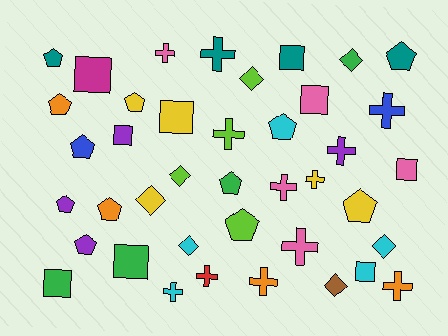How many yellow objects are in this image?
There are 5 yellow objects.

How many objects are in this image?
There are 40 objects.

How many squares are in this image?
There are 9 squares.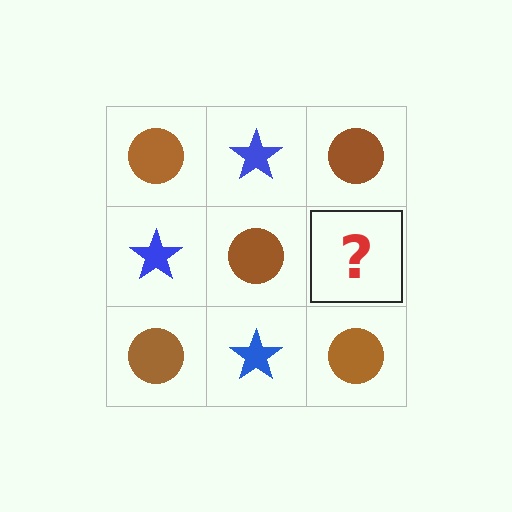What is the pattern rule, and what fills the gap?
The rule is that it alternates brown circle and blue star in a checkerboard pattern. The gap should be filled with a blue star.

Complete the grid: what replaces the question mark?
The question mark should be replaced with a blue star.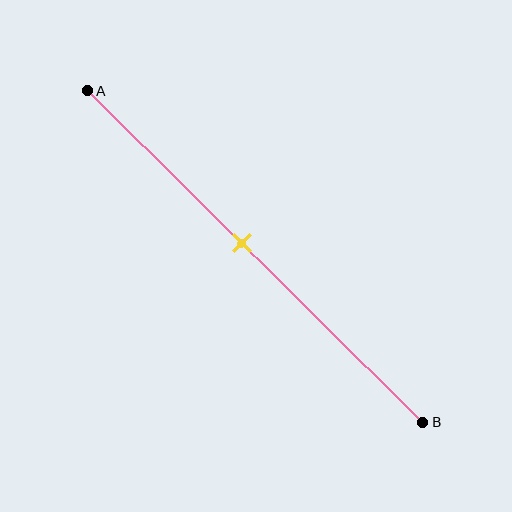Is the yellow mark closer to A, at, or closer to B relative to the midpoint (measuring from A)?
The yellow mark is closer to point A than the midpoint of segment AB.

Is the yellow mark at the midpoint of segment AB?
No, the mark is at about 45% from A, not at the 50% midpoint.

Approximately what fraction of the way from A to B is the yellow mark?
The yellow mark is approximately 45% of the way from A to B.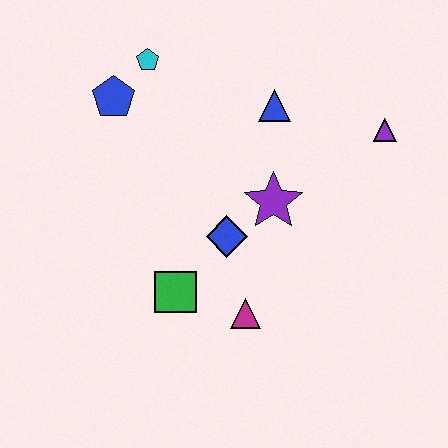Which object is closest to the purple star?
The blue diamond is closest to the purple star.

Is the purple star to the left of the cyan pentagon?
No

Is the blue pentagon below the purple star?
No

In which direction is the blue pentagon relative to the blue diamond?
The blue pentagon is above the blue diamond.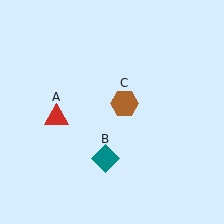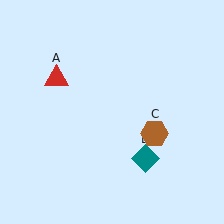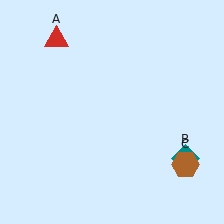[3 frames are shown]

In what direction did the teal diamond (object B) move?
The teal diamond (object B) moved right.